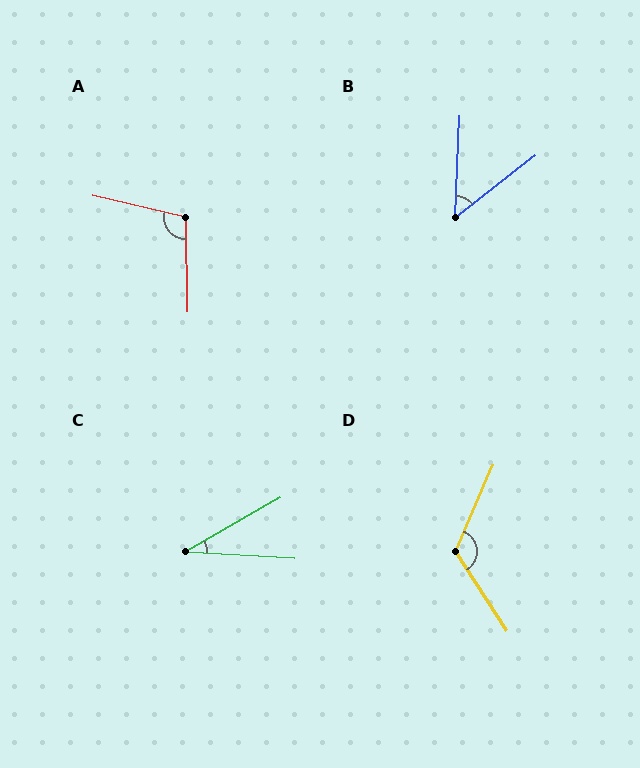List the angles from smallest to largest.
C (33°), B (50°), A (104°), D (124°).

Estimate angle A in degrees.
Approximately 104 degrees.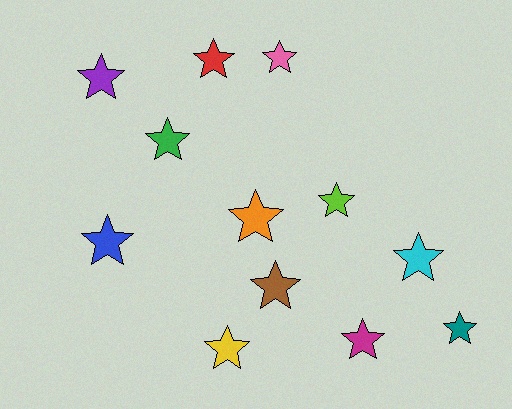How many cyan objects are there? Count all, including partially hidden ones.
There is 1 cyan object.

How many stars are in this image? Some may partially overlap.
There are 12 stars.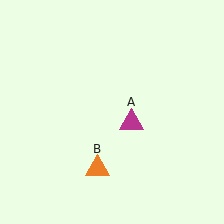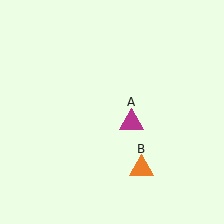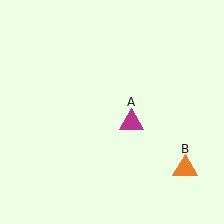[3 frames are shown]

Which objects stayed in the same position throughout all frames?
Magenta triangle (object A) remained stationary.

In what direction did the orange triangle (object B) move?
The orange triangle (object B) moved right.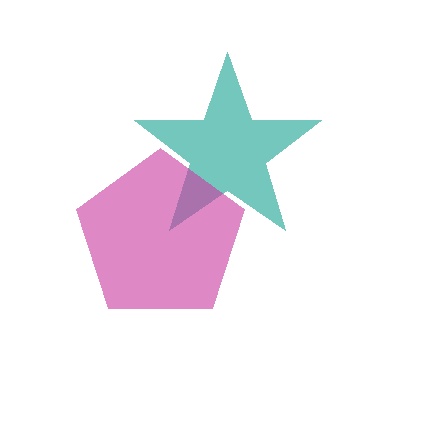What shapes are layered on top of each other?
The layered shapes are: a teal star, a magenta pentagon.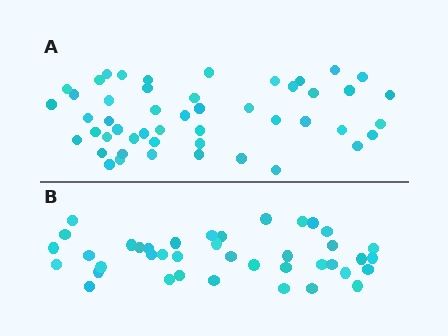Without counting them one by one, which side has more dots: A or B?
Region A (the top region) has more dots.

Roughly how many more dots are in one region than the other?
Region A has roughly 8 or so more dots than region B.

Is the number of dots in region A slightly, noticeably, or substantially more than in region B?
Region A has only slightly more — the two regions are fairly close. The ratio is roughly 1.2 to 1.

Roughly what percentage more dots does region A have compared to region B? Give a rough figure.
About 20% more.